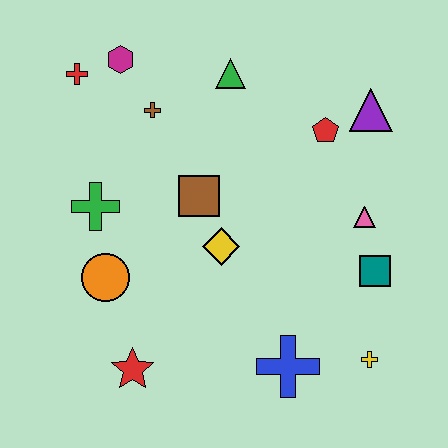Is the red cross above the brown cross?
Yes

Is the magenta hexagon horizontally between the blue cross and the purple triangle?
No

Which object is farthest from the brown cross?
The yellow cross is farthest from the brown cross.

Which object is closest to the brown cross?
The magenta hexagon is closest to the brown cross.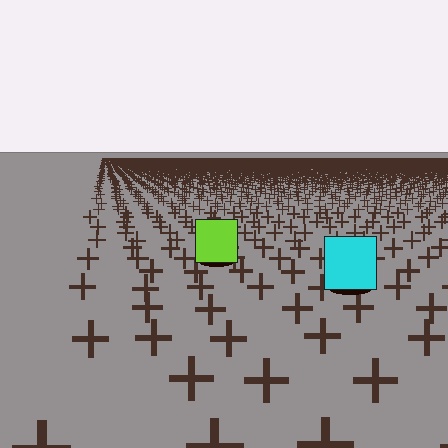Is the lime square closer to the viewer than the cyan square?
No. The cyan square is closer — you can tell from the texture gradient: the ground texture is coarser near it.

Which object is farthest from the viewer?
The lime square is farthest from the viewer. It appears smaller and the ground texture around it is denser.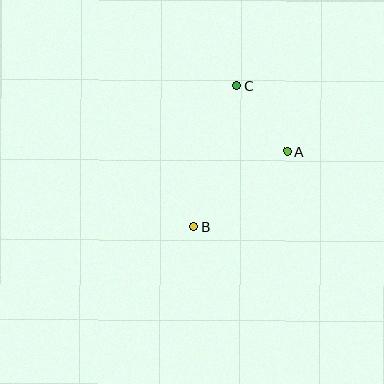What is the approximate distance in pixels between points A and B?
The distance between A and B is approximately 121 pixels.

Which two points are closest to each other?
Points A and C are closest to each other.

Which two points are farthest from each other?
Points B and C are farthest from each other.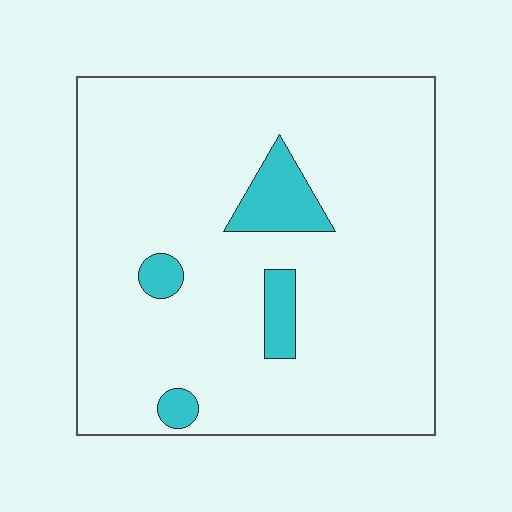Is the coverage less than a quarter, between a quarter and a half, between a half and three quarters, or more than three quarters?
Less than a quarter.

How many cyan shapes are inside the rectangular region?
4.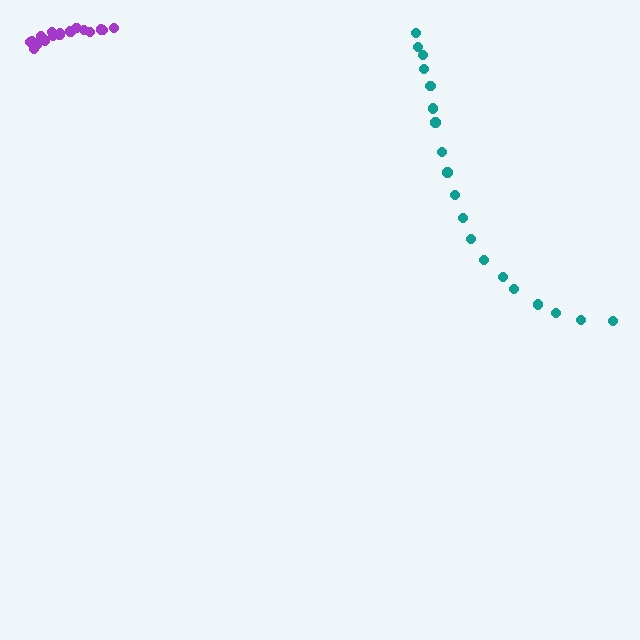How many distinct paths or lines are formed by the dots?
There are 2 distinct paths.